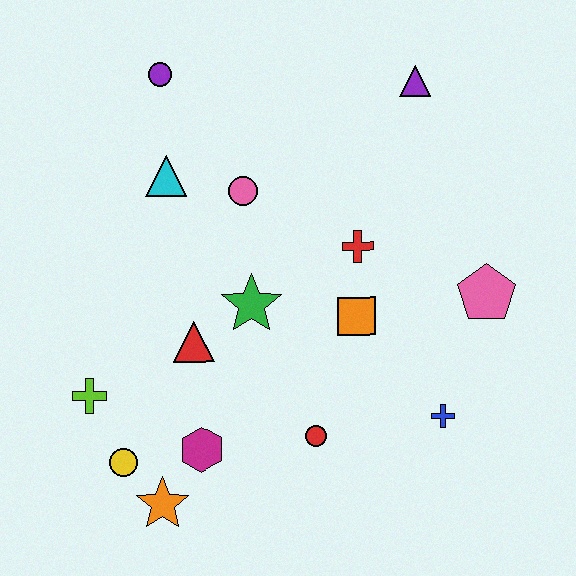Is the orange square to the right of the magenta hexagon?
Yes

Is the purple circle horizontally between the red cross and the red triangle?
No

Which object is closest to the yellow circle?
The orange star is closest to the yellow circle.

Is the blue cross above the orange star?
Yes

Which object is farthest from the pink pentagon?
The lime cross is farthest from the pink pentagon.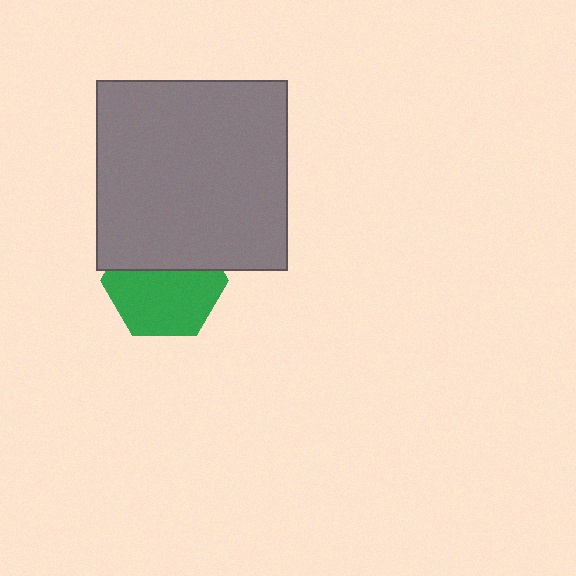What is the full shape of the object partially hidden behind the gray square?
The partially hidden object is a green hexagon.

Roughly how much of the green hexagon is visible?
About half of it is visible (roughly 60%).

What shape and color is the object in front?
The object in front is a gray square.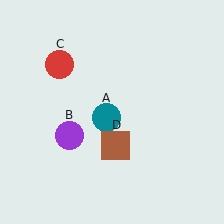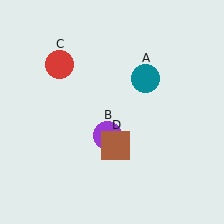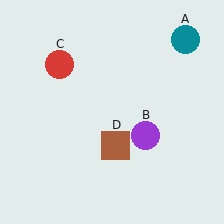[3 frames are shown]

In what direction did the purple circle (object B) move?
The purple circle (object B) moved right.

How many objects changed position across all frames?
2 objects changed position: teal circle (object A), purple circle (object B).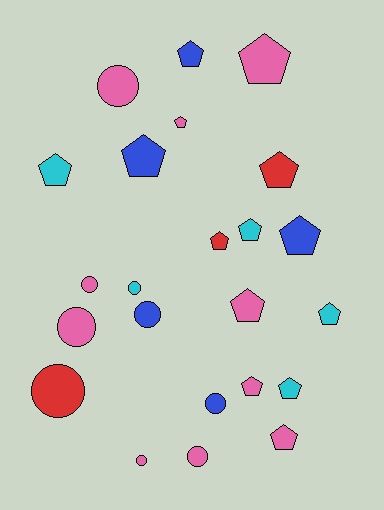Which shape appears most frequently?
Pentagon, with 14 objects.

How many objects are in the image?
There are 23 objects.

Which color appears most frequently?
Pink, with 10 objects.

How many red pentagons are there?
There are 2 red pentagons.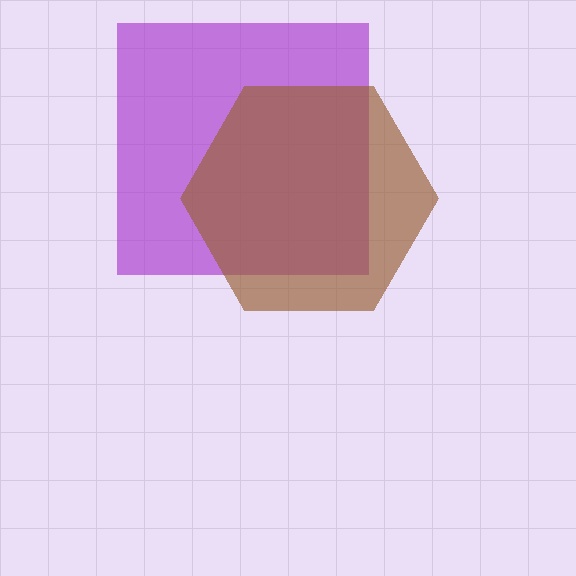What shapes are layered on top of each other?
The layered shapes are: a purple square, a brown hexagon.